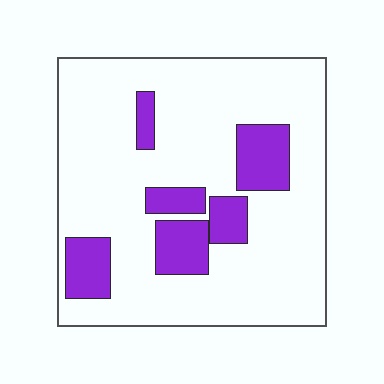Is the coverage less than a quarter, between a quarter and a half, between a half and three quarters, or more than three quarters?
Less than a quarter.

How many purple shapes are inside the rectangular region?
6.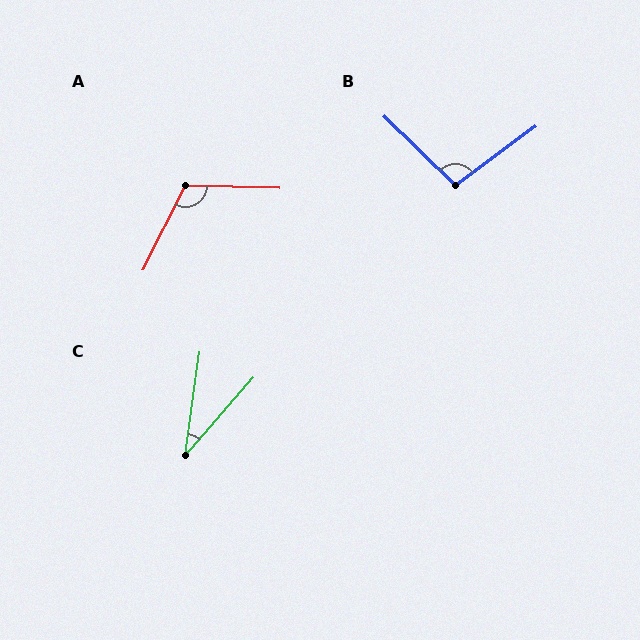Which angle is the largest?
A, at approximately 115 degrees.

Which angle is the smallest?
C, at approximately 33 degrees.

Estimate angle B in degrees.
Approximately 99 degrees.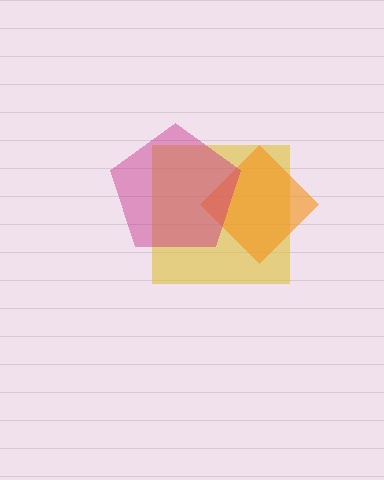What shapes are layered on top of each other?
The layered shapes are: a yellow square, an orange diamond, a magenta pentagon.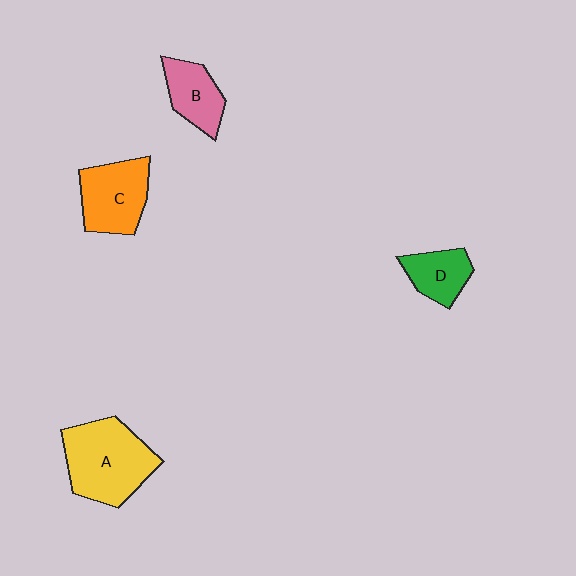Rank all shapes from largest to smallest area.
From largest to smallest: A (yellow), C (orange), B (pink), D (green).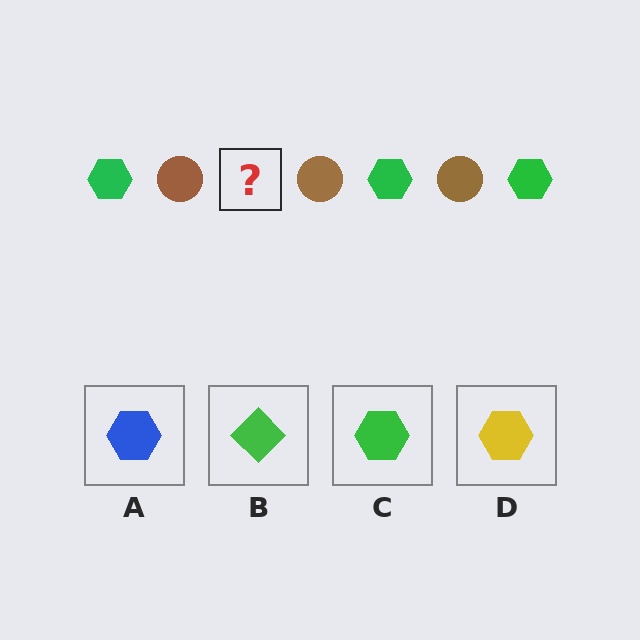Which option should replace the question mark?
Option C.